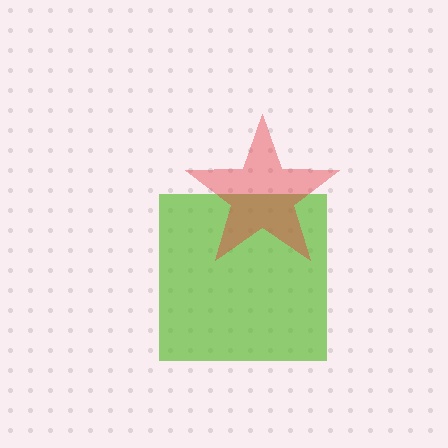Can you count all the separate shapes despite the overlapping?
Yes, there are 2 separate shapes.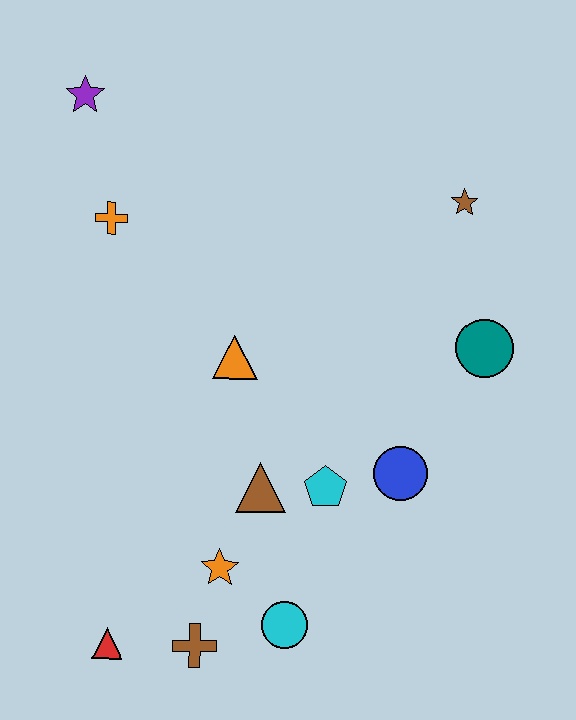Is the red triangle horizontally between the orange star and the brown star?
No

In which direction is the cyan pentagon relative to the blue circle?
The cyan pentagon is to the left of the blue circle.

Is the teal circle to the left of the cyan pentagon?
No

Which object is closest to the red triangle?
The brown cross is closest to the red triangle.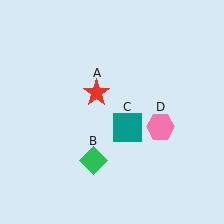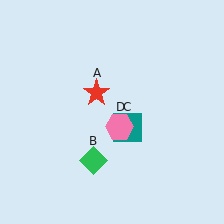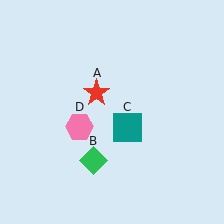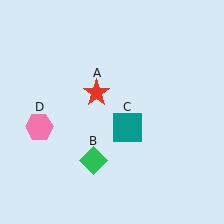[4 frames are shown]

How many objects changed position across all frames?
1 object changed position: pink hexagon (object D).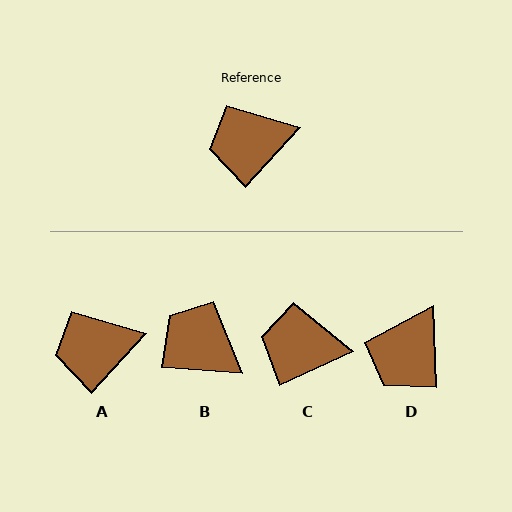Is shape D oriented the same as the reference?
No, it is off by about 45 degrees.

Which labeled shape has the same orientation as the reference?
A.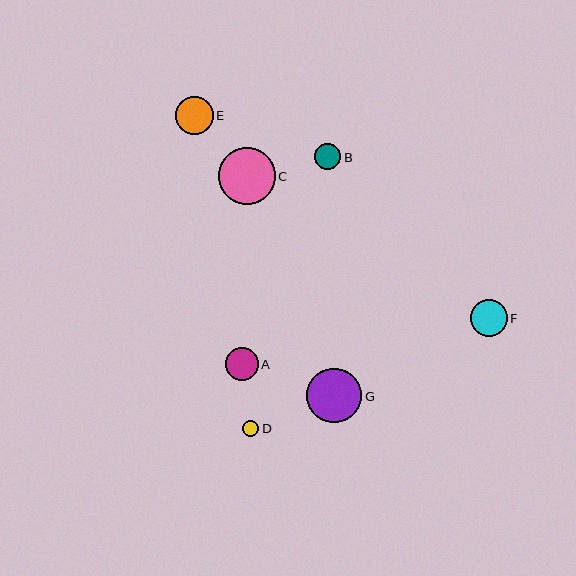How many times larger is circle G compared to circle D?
Circle G is approximately 3.4 times the size of circle D.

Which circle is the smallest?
Circle D is the smallest with a size of approximately 16 pixels.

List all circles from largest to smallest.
From largest to smallest: C, G, E, F, A, B, D.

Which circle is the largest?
Circle C is the largest with a size of approximately 57 pixels.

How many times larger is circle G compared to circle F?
Circle G is approximately 1.5 times the size of circle F.